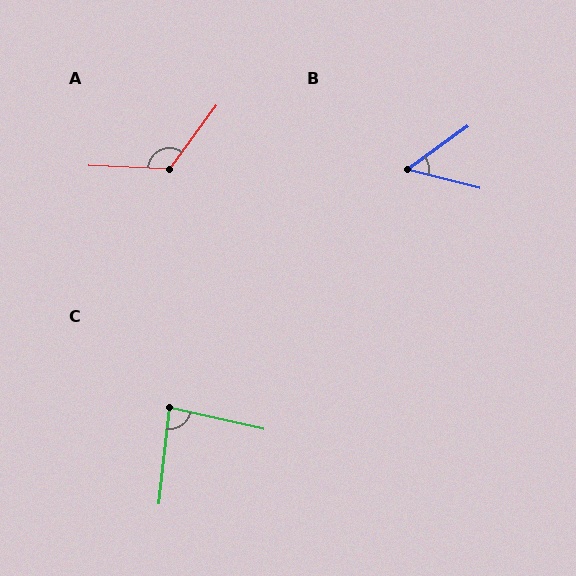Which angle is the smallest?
B, at approximately 50 degrees.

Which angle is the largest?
A, at approximately 124 degrees.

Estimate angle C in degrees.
Approximately 84 degrees.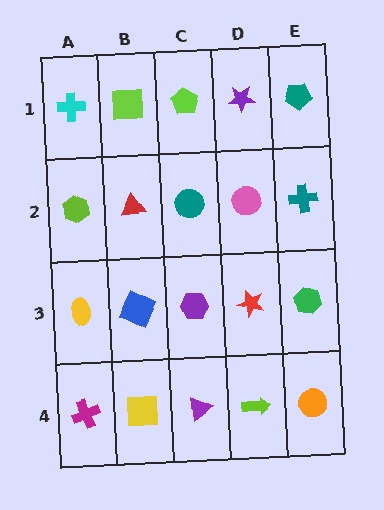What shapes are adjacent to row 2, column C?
A lime pentagon (row 1, column C), a purple hexagon (row 3, column C), a red triangle (row 2, column B), a pink circle (row 2, column D).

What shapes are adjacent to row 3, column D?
A pink circle (row 2, column D), a lime arrow (row 4, column D), a purple hexagon (row 3, column C), a green hexagon (row 3, column E).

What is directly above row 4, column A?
A yellow ellipse.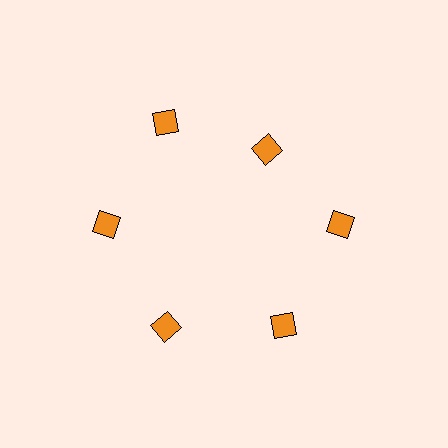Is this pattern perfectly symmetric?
No. The 6 orange diamonds are arranged in a ring, but one element near the 1 o'clock position is pulled inward toward the center, breaking the 6-fold rotational symmetry.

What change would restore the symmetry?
The symmetry would be restored by moving it outward, back onto the ring so that all 6 diamonds sit at equal angles and equal distance from the center.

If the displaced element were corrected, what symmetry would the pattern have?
It would have 6-fold rotational symmetry — the pattern would map onto itself every 60 degrees.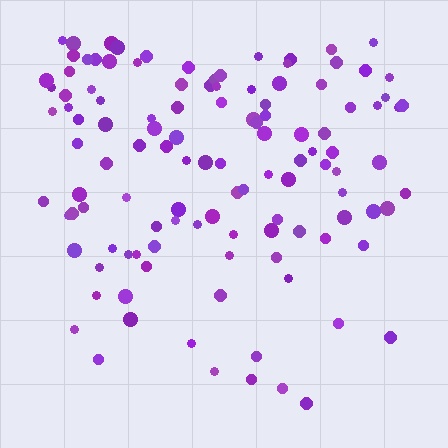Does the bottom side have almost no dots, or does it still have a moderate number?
Still a moderate number, just noticeably fewer than the top.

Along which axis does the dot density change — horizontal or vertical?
Vertical.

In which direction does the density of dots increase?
From bottom to top, with the top side densest.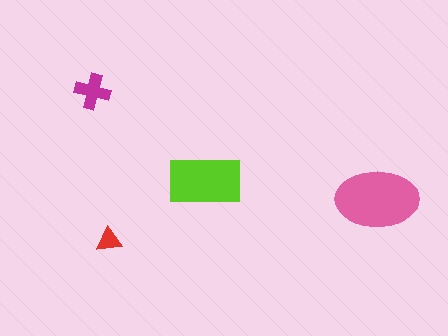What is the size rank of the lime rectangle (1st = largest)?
2nd.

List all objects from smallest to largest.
The red triangle, the magenta cross, the lime rectangle, the pink ellipse.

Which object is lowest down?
The red triangle is bottommost.